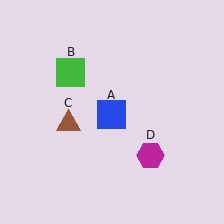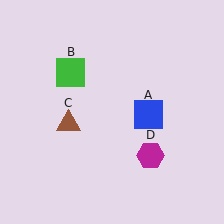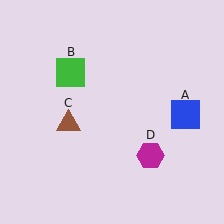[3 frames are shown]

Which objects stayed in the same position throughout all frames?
Green square (object B) and brown triangle (object C) and magenta hexagon (object D) remained stationary.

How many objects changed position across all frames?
1 object changed position: blue square (object A).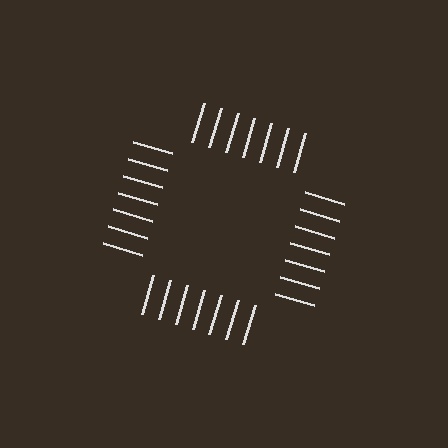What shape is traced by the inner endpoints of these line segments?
An illusory square — the line segments terminate on its edges but no continuous stroke is drawn.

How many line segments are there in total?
28 — 7 along each of the 4 edges.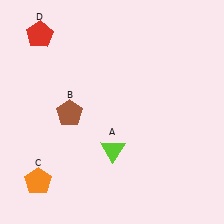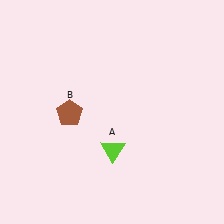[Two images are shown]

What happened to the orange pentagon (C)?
The orange pentagon (C) was removed in Image 2. It was in the bottom-left area of Image 1.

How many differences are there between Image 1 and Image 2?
There are 2 differences between the two images.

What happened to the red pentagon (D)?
The red pentagon (D) was removed in Image 2. It was in the top-left area of Image 1.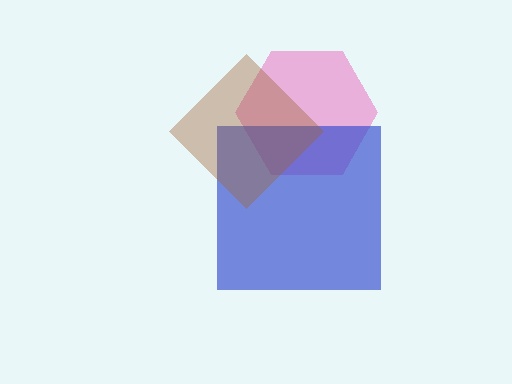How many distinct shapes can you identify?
There are 3 distinct shapes: a pink hexagon, a blue square, a brown diamond.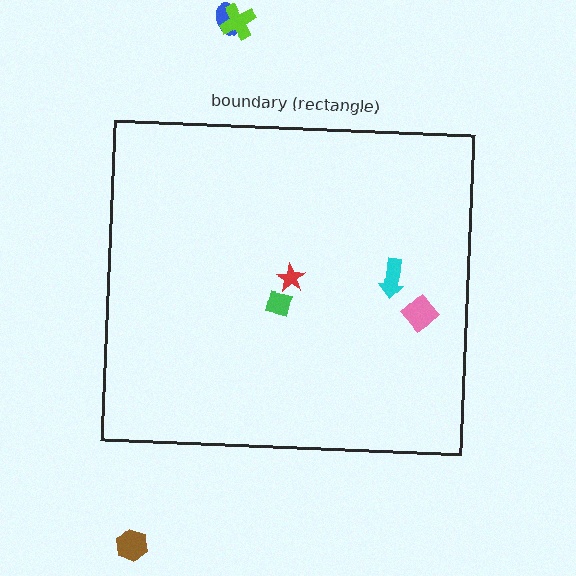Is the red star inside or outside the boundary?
Inside.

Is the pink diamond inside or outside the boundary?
Inside.